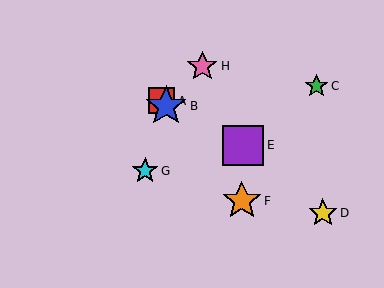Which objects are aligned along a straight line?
Objects A, B, F are aligned along a straight line.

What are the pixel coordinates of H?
Object H is at (202, 66).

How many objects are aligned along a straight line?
3 objects (A, B, F) are aligned along a straight line.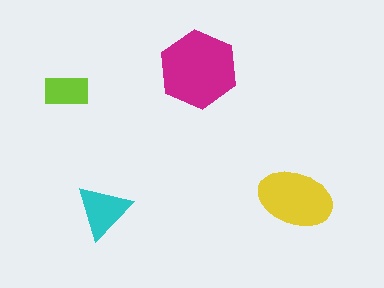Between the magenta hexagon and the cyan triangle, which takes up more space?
The magenta hexagon.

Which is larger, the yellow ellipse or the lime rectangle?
The yellow ellipse.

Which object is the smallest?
The lime rectangle.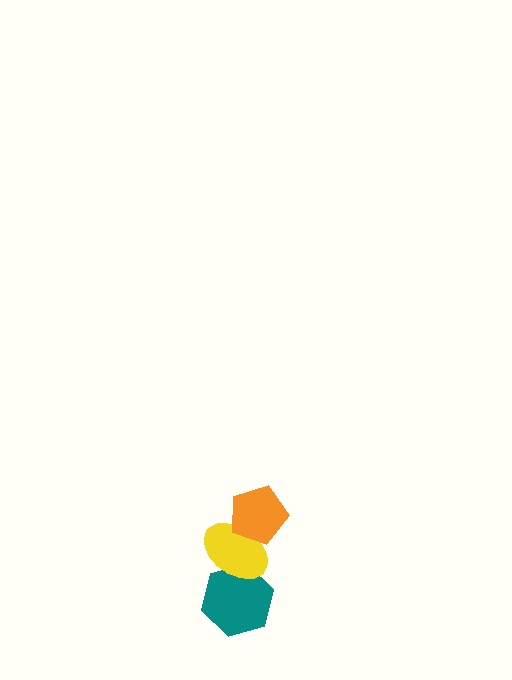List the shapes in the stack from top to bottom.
From top to bottom: the orange pentagon, the yellow ellipse, the teal hexagon.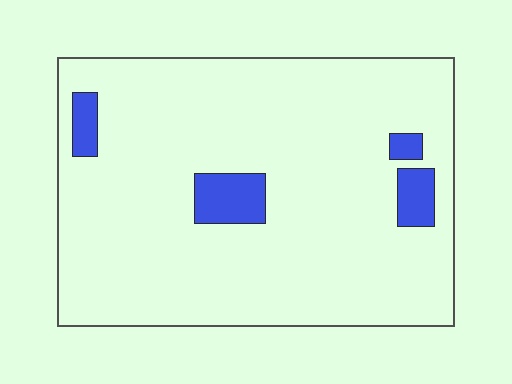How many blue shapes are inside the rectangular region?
4.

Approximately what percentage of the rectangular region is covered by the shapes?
Approximately 10%.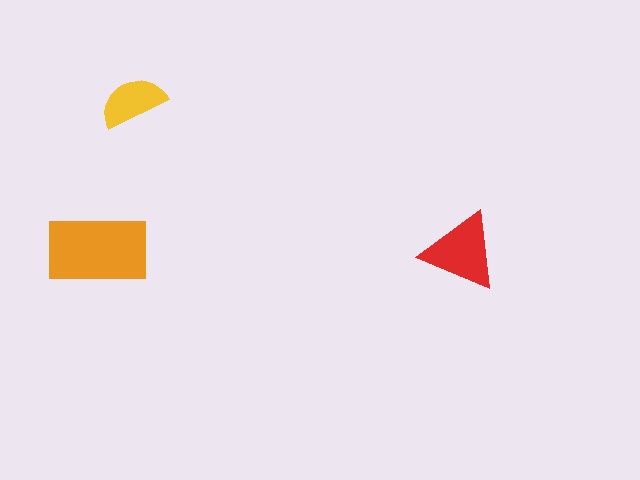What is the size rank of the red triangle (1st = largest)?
2nd.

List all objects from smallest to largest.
The yellow semicircle, the red triangle, the orange rectangle.